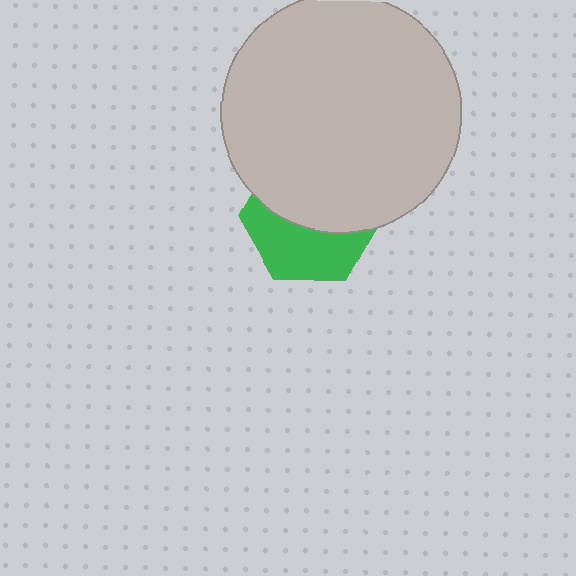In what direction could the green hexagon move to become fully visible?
The green hexagon could move down. That would shift it out from behind the light gray circle entirely.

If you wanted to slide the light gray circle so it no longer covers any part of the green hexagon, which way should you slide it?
Slide it up — that is the most direct way to separate the two shapes.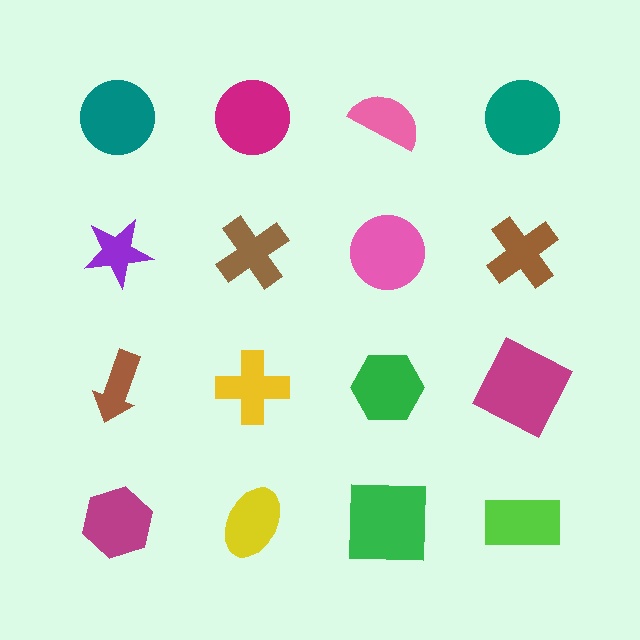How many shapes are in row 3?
4 shapes.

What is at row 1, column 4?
A teal circle.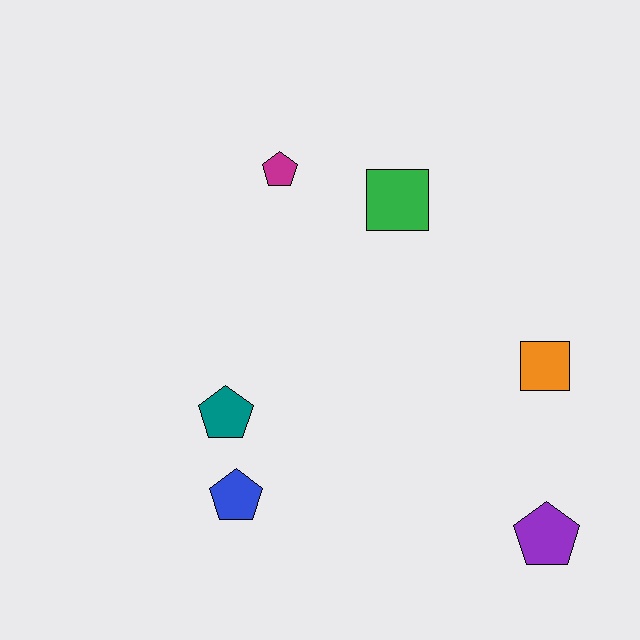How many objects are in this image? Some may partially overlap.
There are 6 objects.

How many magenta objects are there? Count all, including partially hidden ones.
There is 1 magenta object.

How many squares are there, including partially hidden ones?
There are 2 squares.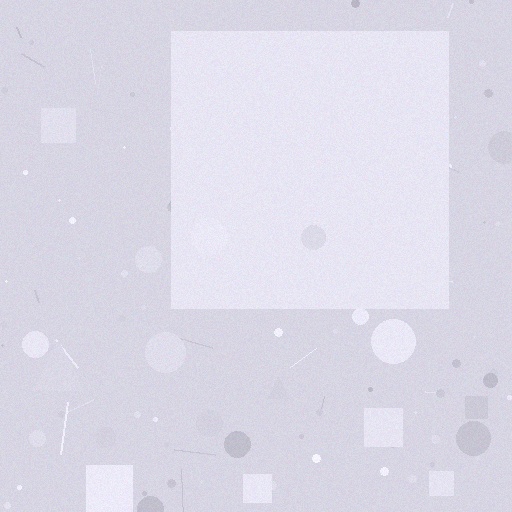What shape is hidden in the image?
A square is hidden in the image.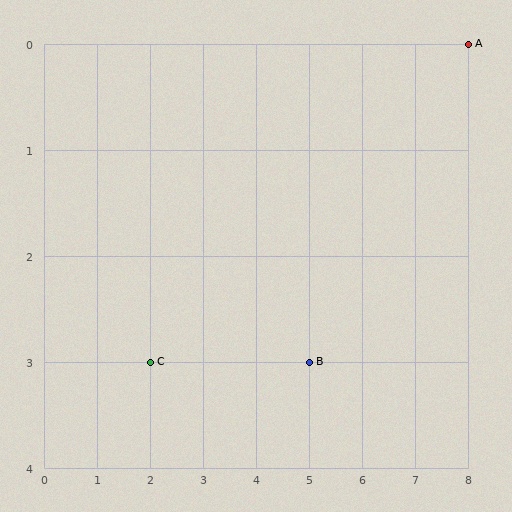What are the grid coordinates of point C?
Point C is at grid coordinates (2, 3).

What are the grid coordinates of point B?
Point B is at grid coordinates (5, 3).